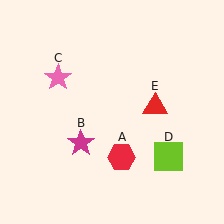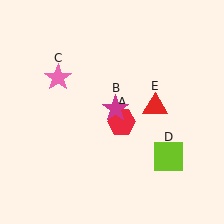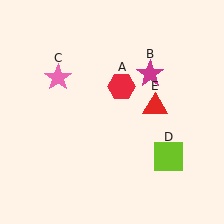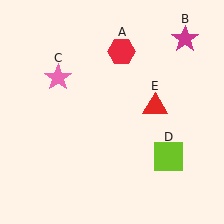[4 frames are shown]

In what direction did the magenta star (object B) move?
The magenta star (object B) moved up and to the right.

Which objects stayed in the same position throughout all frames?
Pink star (object C) and lime square (object D) and red triangle (object E) remained stationary.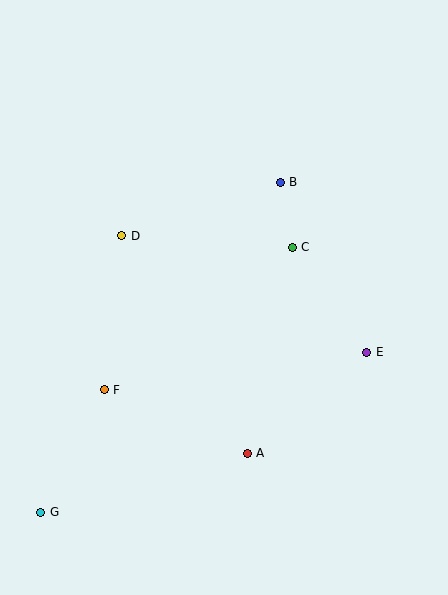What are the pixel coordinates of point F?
Point F is at (104, 390).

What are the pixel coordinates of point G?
Point G is at (41, 512).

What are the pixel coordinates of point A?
Point A is at (247, 453).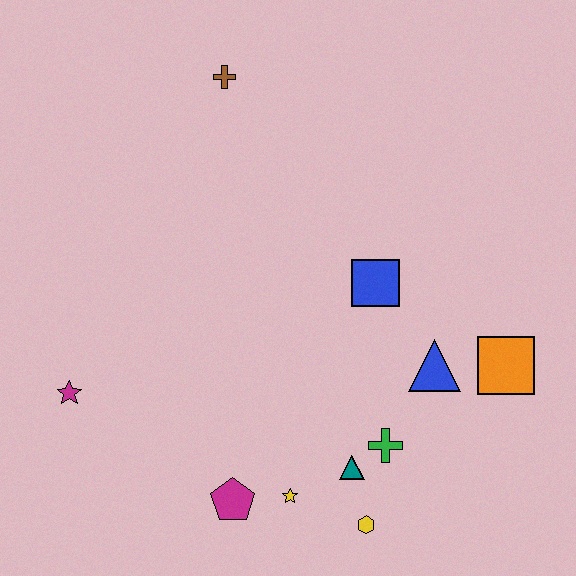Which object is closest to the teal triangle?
The green cross is closest to the teal triangle.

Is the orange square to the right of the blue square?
Yes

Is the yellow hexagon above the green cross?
No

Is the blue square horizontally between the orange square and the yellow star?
Yes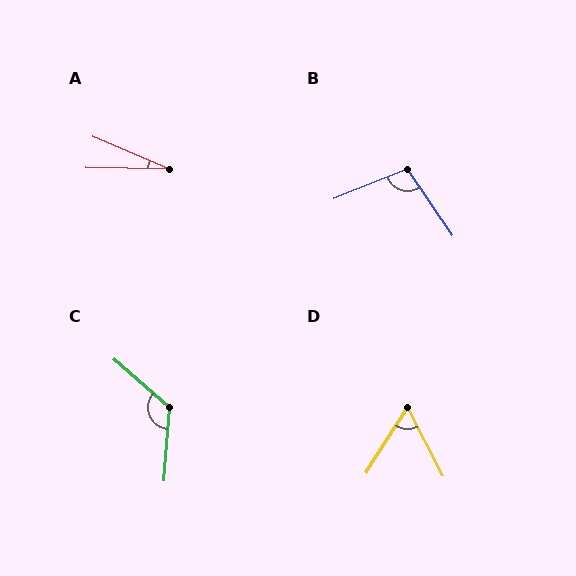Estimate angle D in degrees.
Approximately 60 degrees.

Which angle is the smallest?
A, at approximately 22 degrees.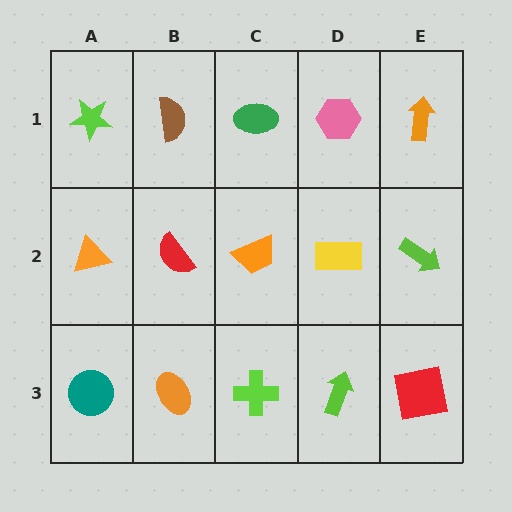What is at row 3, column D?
A lime arrow.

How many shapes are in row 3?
5 shapes.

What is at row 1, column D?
A pink hexagon.